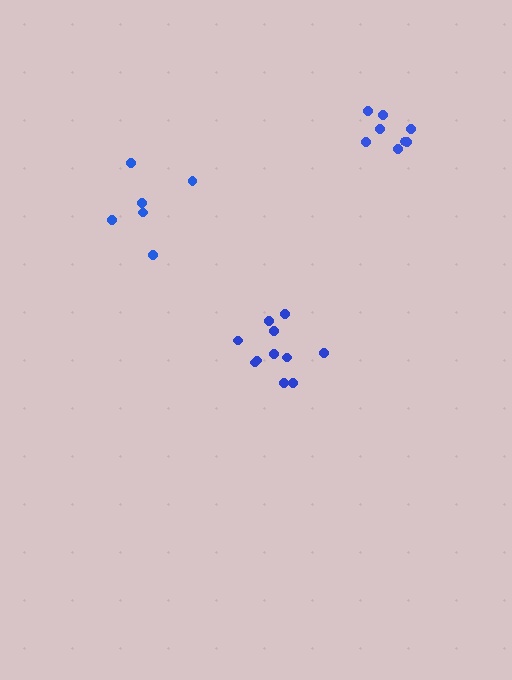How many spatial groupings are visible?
There are 3 spatial groupings.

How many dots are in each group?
Group 1: 8 dots, Group 2: 6 dots, Group 3: 11 dots (25 total).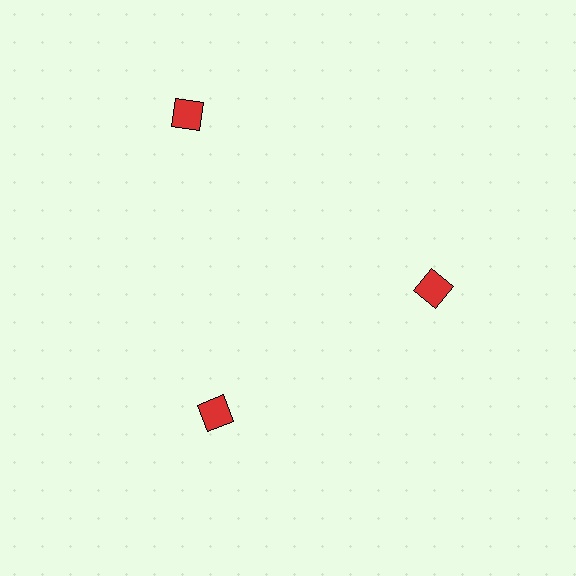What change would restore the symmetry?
The symmetry would be restored by moving it inward, back onto the ring so that all 3 squares sit at equal angles and equal distance from the center.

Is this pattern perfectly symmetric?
No. The 3 red squares are arranged in a ring, but one element near the 11 o'clock position is pushed outward from the center, breaking the 3-fold rotational symmetry.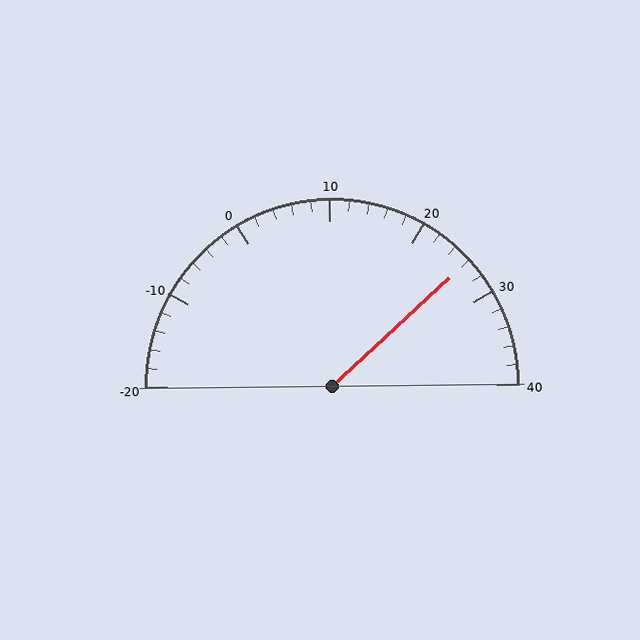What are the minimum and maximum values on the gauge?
The gauge ranges from -20 to 40.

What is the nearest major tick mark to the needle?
The nearest major tick mark is 30.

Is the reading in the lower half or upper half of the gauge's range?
The reading is in the upper half of the range (-20 to 40).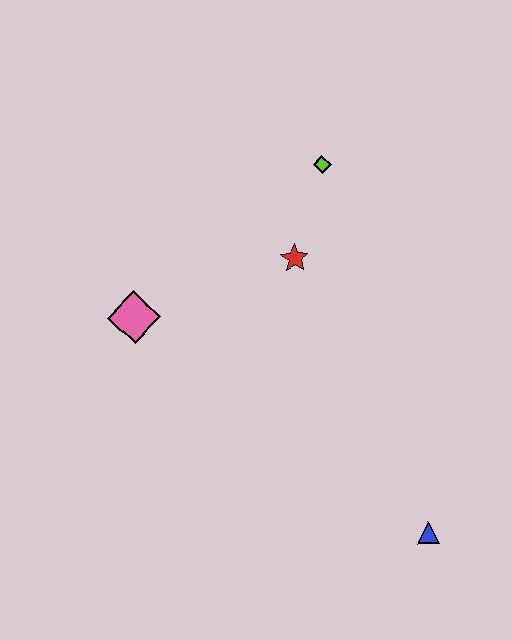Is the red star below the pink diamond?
No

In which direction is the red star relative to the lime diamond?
The red star is below the lime diamond.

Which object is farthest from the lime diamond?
The blue triangle is farthest from the lime diamond.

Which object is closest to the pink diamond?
The red star is closest to the pink diamond.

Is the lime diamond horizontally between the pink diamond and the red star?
No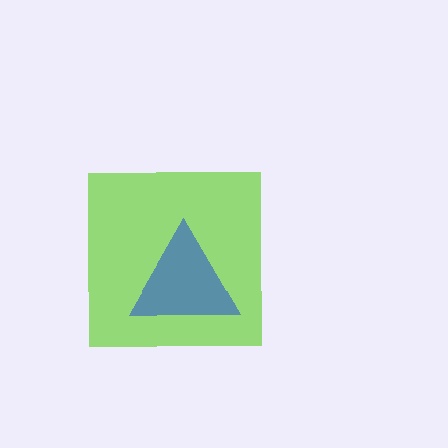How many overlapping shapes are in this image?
There are 2 overlapping shapes in the image.